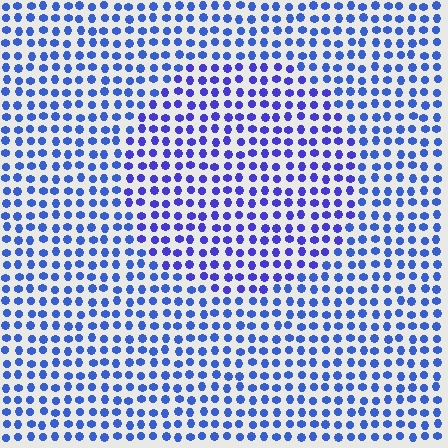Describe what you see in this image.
The image is filled with small blue elements in a uniform arrangement. A circle-shaped region is visible where the elements are tinted to a slightly different hue, forming a subtle color boundary.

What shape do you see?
I see a circle.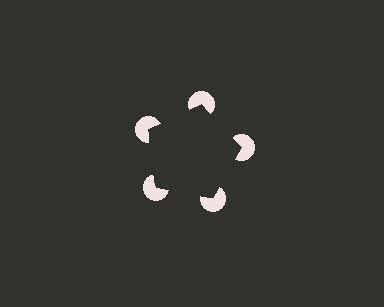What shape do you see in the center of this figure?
An illusory pentagon — its edges are inferred from the aligned wedge cuts in the pac-man discs, not physically drawn.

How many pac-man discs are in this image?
There are 5 — one at each vertex of the illusory pentagon.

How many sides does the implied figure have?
5 sides.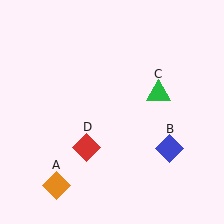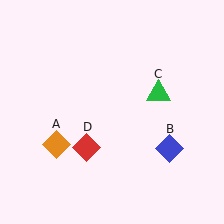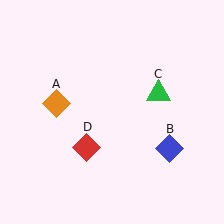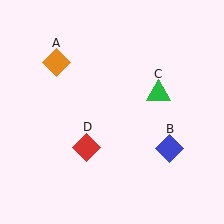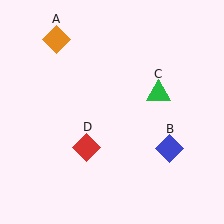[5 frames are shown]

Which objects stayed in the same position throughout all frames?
Blue diamond (object B) and green triangle (object C) and red diamond (object D) remained stationary.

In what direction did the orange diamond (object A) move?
The orange diamond (object A) moved up.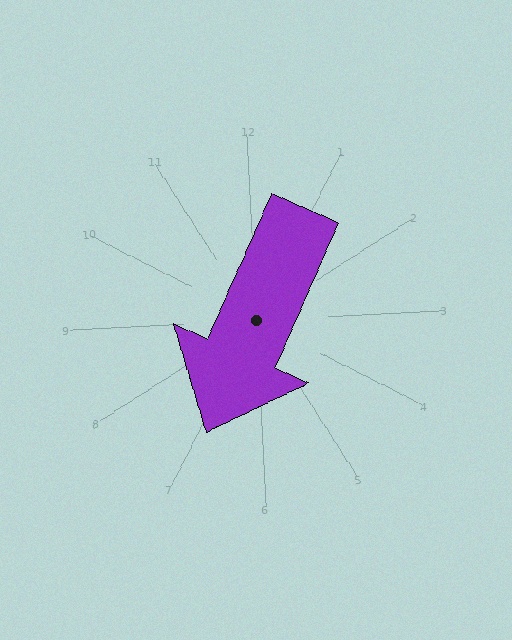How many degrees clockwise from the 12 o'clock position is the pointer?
Approximately 207 degrees.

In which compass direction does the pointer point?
Southwest.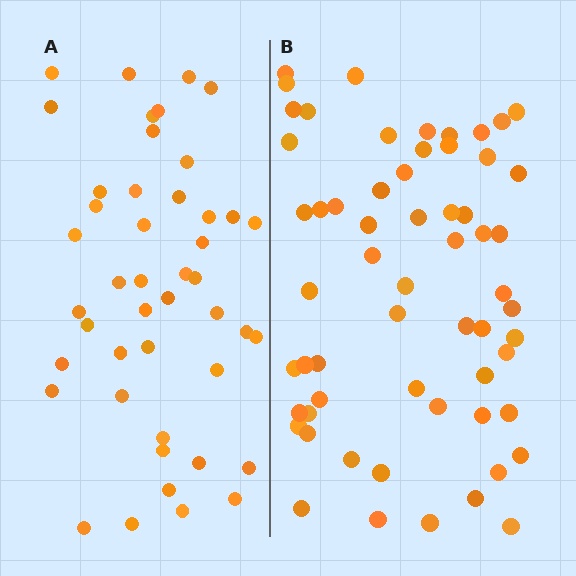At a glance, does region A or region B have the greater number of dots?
Region B (the right region) has more dots.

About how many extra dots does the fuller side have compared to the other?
Region B has approximately 15 more dots than region A.